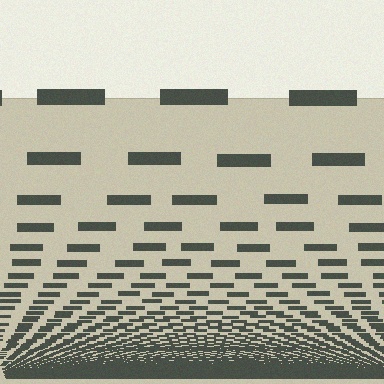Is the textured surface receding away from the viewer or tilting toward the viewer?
The surface appears to tilt toward the viewer. Texture elements get larger and sparser toward the top.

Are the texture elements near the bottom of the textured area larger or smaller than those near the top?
Smaller. The gradient is inverted — elements near the bottom are smaller and denser.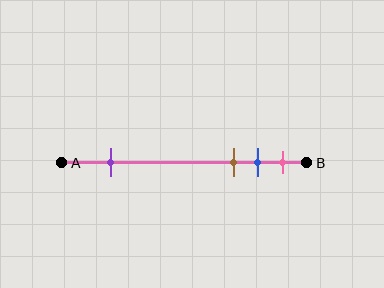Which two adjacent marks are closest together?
The blue and pink marks are the closest adjacent pair.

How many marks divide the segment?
There are 4 marks dividing the segment.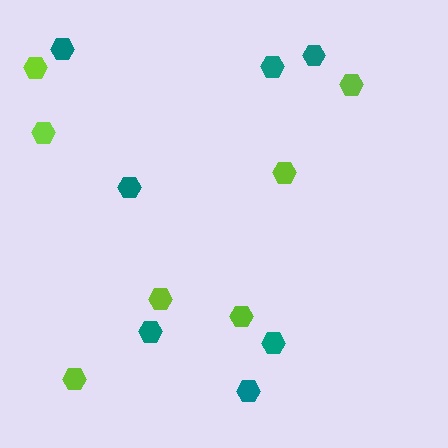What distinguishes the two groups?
There are 2 groups: one group of lime hexagons (7) and one group of teal hexagons (7).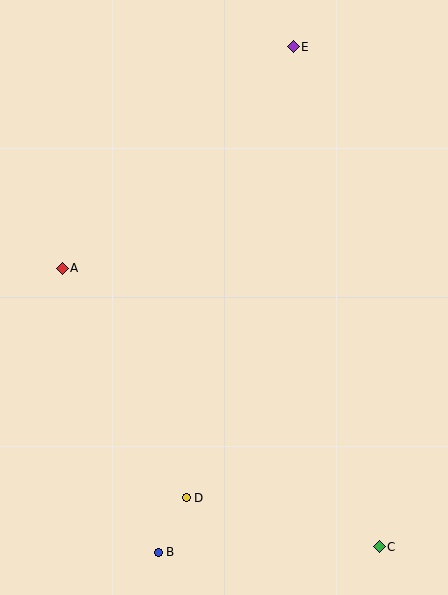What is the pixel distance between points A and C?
The distance between A and C is 422 pixels.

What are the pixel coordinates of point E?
Point E is at (293, 47).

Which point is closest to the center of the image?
Point A at (62, 268) is closest to the center.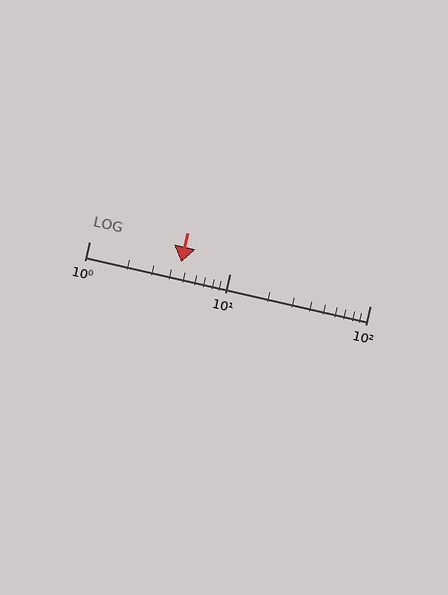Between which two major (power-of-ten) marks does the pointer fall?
The pointer is between 1 and 10.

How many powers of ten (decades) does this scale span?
The scale spans 2 decades, from 1 to 100.